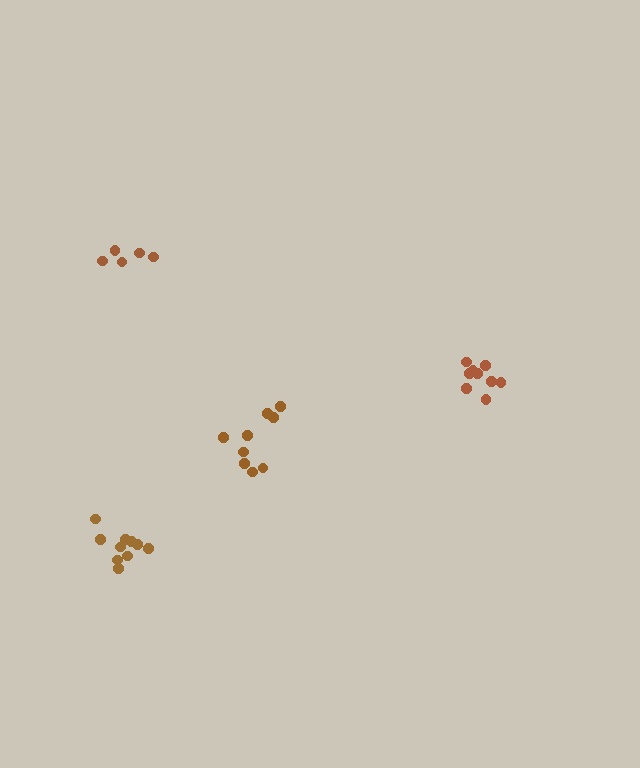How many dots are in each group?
Group 1: 5 dots, Group 2: 9 dots, Group 3: 9 dots, Group 4: 10 dots (33 total).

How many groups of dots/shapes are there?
There are 4 groups.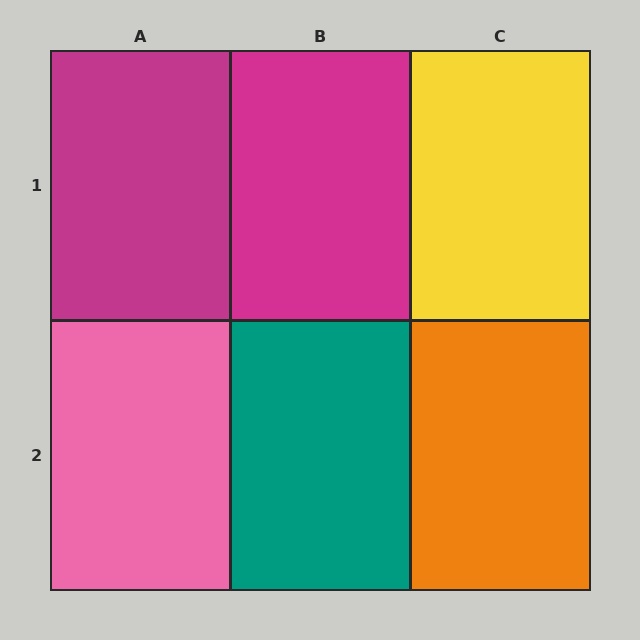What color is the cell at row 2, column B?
Teal.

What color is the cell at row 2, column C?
Orange.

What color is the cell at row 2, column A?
Pink.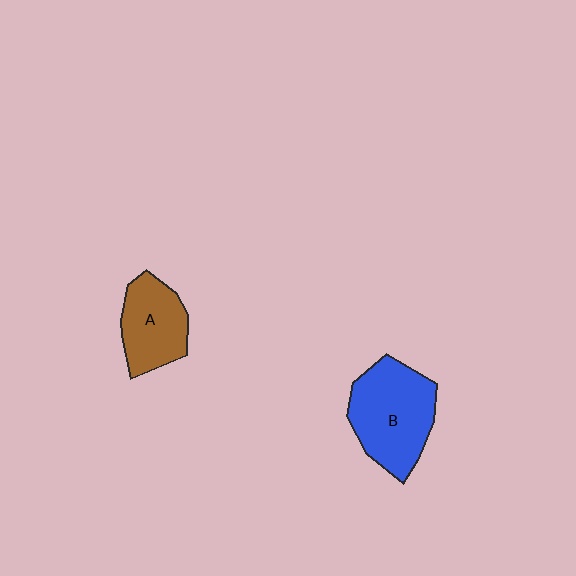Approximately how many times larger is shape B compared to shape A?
Approximately 1.5 times.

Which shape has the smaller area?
Shape A (brown).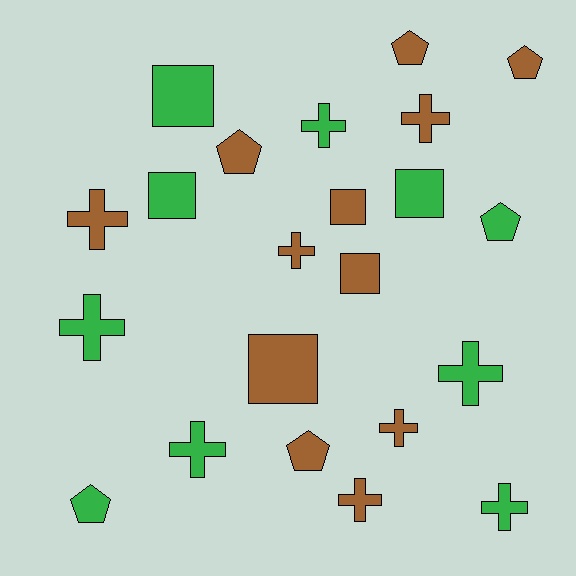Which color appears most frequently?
Brown, with 12 objects.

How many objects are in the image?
There are 22 objects.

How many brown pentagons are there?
There are 4 brown pentagons.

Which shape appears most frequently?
Cross, with 10 objects.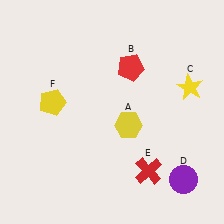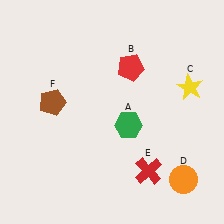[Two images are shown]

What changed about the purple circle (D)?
In Image 1, D is purple. In Image 2, it changed to orange.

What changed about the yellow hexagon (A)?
In Image 1, A is yellow. In Image 2, it changed to green.